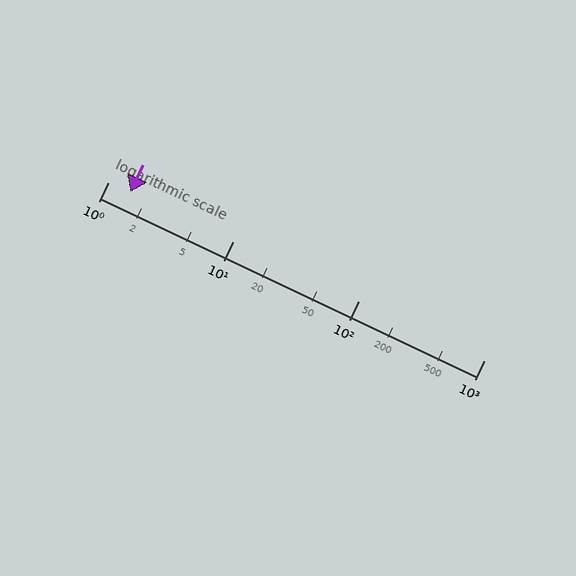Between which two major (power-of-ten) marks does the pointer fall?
The pointer is between 1 and 10.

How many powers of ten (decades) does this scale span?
The scale spans 3 decades, from 1 to 1000.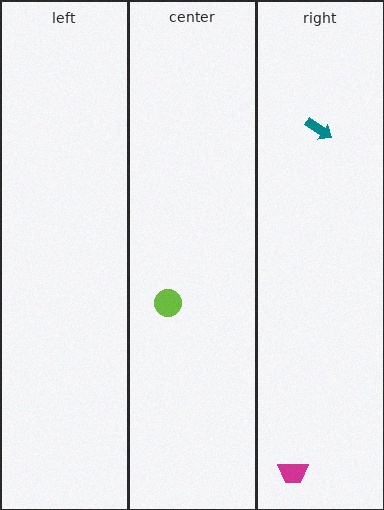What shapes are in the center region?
The lime circle.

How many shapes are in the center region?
1.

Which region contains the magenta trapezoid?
The right region.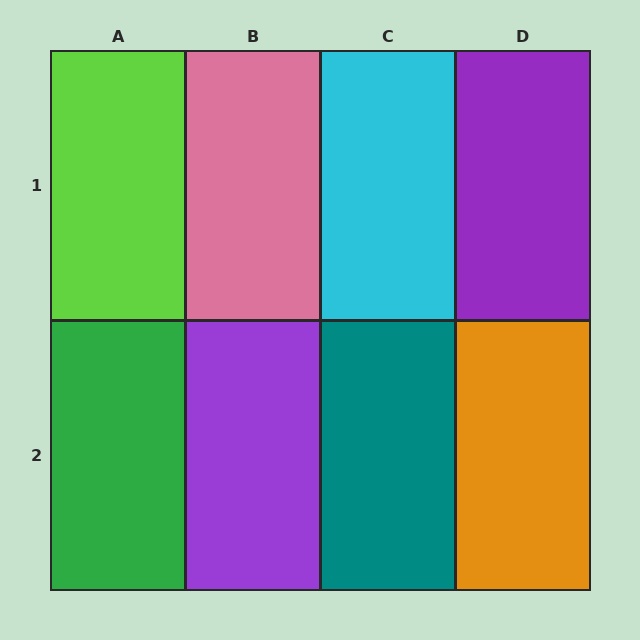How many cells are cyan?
1 cell is cyan.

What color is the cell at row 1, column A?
Lime.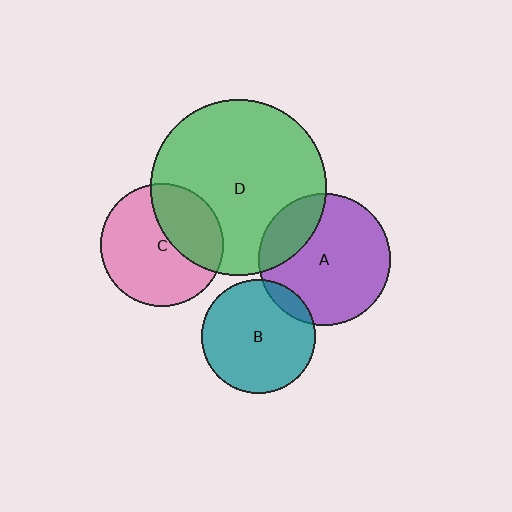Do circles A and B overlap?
Yes.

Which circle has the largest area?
Circle D (green).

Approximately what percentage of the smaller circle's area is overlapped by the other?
Approximately 10%.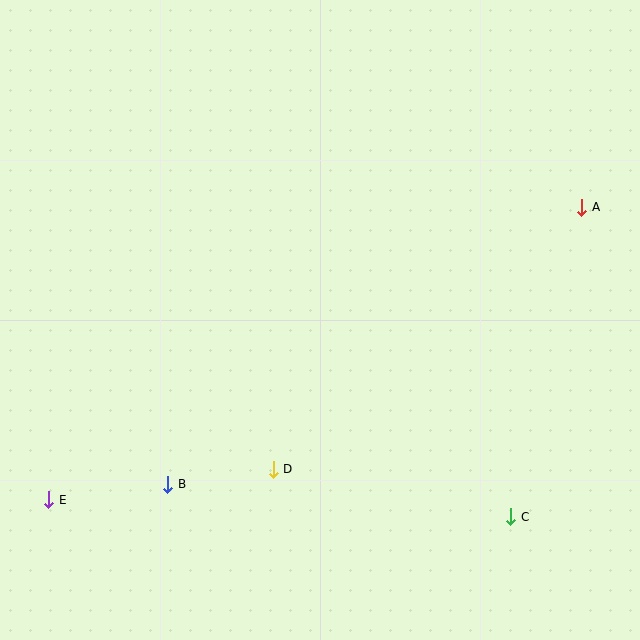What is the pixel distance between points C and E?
The distance between C and E is 462 pixels.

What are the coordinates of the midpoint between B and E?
The midpoint between B and E is at (108, 492).